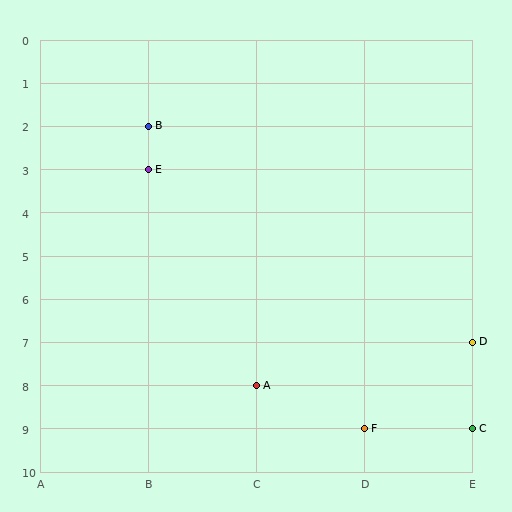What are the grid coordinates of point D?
Point D is at grid coordinates (E, 7).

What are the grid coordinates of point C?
Point C is at grid coordinates (E, 9).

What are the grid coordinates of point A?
Point A is at grid coordinates (C, 8).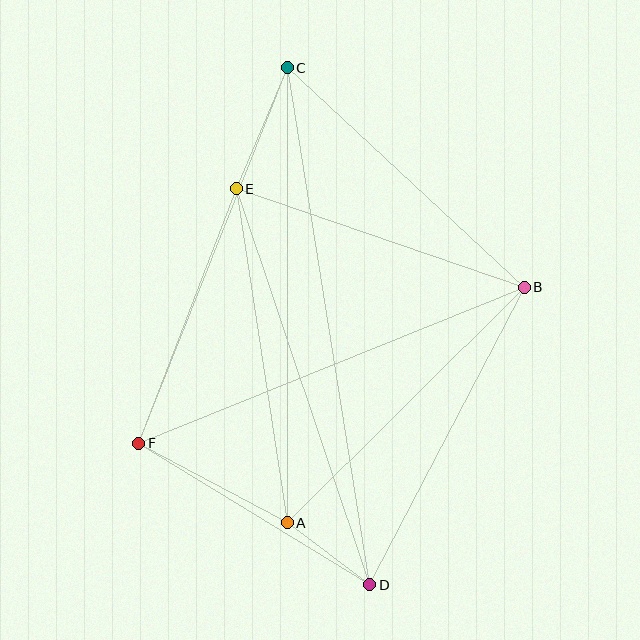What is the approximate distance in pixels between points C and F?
The distance between C and F is approximately 404 pixels.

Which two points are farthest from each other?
Points C and D are farthest from each other.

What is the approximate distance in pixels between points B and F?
The distance between B and F is approximately 416 pixels.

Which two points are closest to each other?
Points A and D are closest to each other.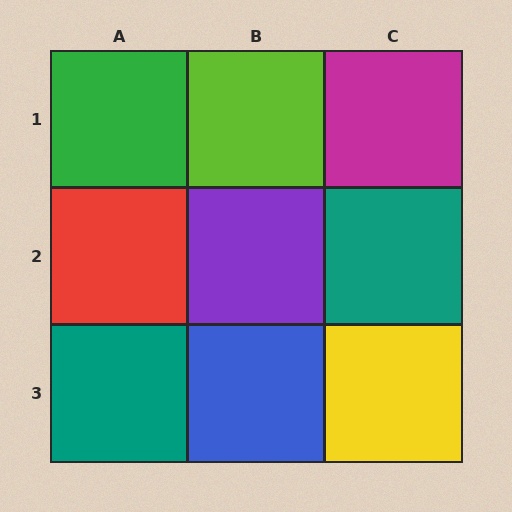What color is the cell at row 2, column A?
Red.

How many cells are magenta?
1 cell is magenta.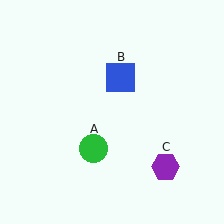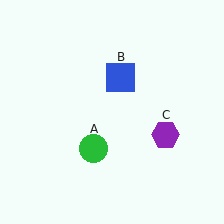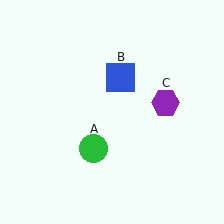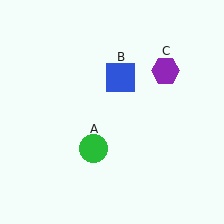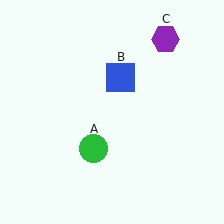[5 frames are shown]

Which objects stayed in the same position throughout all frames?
Green circle (object A) and blue square (object B) remained stationary.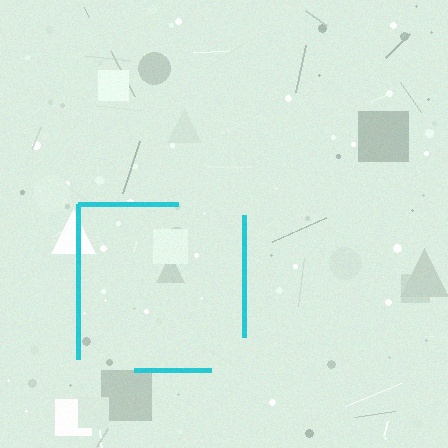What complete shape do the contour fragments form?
The contour fragments form a square.